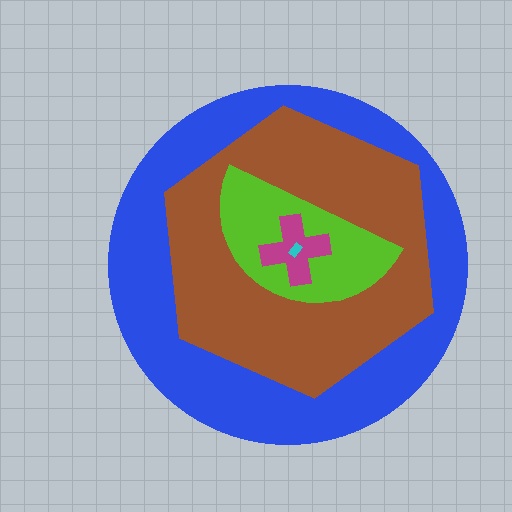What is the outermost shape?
The blue circle.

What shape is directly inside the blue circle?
The brown hexagon.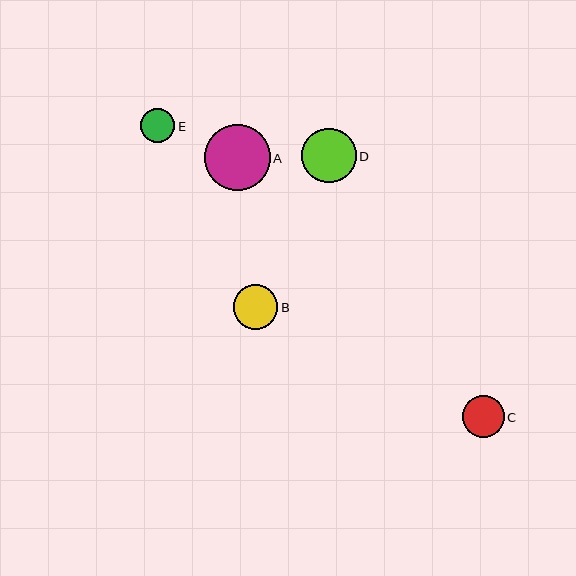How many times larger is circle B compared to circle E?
Circle B is approximately 1.3 times the size of circle E.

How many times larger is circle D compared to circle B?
Circle D is approximately 1.2 times the size of circle B.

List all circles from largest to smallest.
From largest to smallest: A, D, B, C, E.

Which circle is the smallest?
Circle E is the smallest with a size of approximately 34 pixels.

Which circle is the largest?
Circle A is the largest with a size of approximately 65 pixels.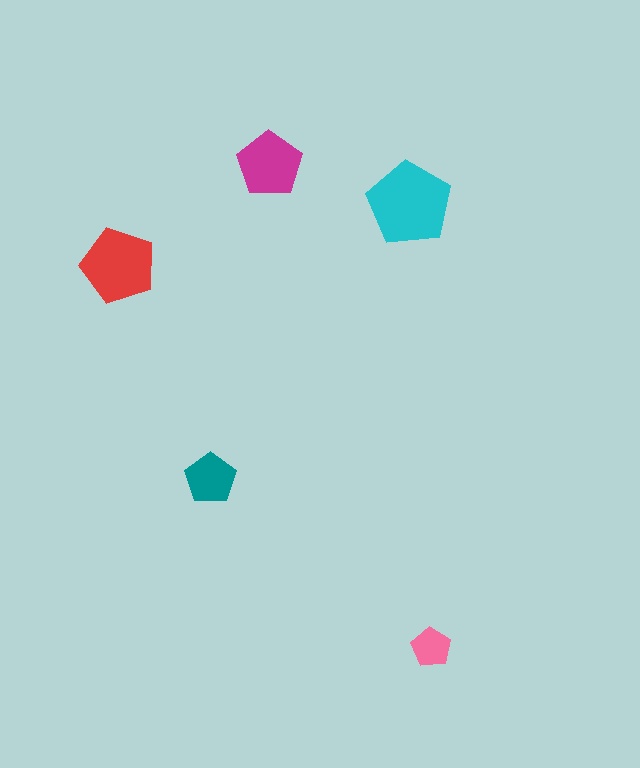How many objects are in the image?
There are 5 objects in the image.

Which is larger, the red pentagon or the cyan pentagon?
The cyan one.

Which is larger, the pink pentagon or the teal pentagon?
The teal one.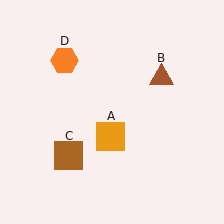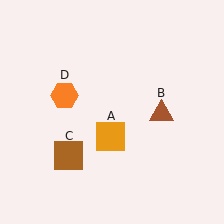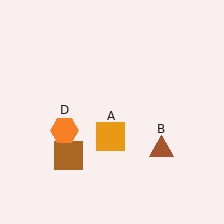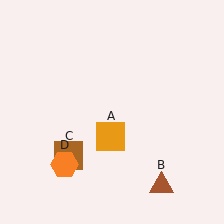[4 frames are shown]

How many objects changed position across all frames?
2 objects changed position: brown triangle (object B), orange hexagon (object D).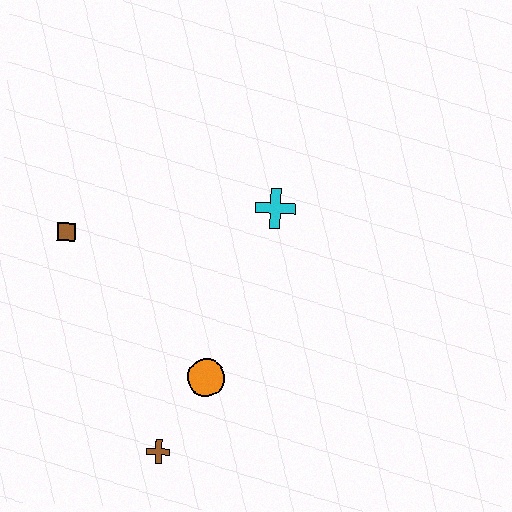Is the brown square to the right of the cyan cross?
No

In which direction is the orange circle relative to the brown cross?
The orange circle is above the brown cross.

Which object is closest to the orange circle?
The brown cross is closest to the orange circle.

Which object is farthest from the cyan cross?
The brown cross is farthest from the cyan cross.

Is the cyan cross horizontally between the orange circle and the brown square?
No